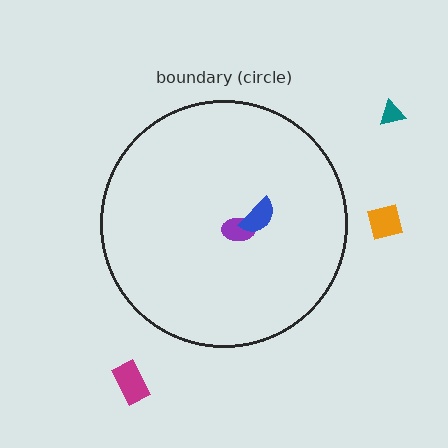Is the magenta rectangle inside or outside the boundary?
Outside.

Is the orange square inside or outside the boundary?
Outside.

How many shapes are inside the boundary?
2 inside, 3 outside.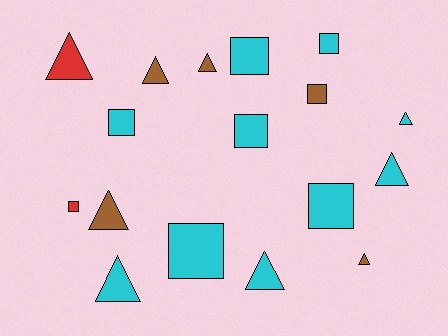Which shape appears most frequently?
Triangle, with 9 objects.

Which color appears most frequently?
Cyan, with 10 objects.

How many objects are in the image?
There are 17 objects.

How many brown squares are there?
There is 1 brown square.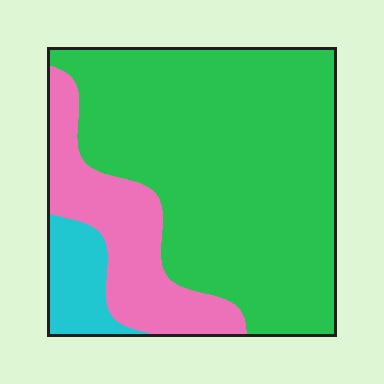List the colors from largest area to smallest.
From largest to smallest: green, pink, cyan.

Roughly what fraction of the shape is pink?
Pink covers about 20% of the shape.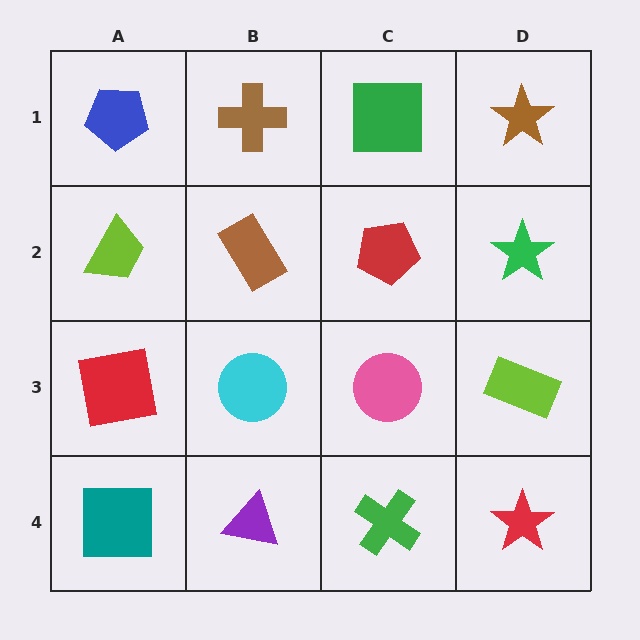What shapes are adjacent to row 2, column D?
A brown star (row 1, column D), a lime rectangle (row 3, column D), a red pentagon (row 2, column C).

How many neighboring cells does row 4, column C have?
3.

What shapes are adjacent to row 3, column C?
A red pentagon (row 2, column C), a green cross (row 4, column C), a cyan circle (row 3, column B), a lime rectangle (row 3, column D).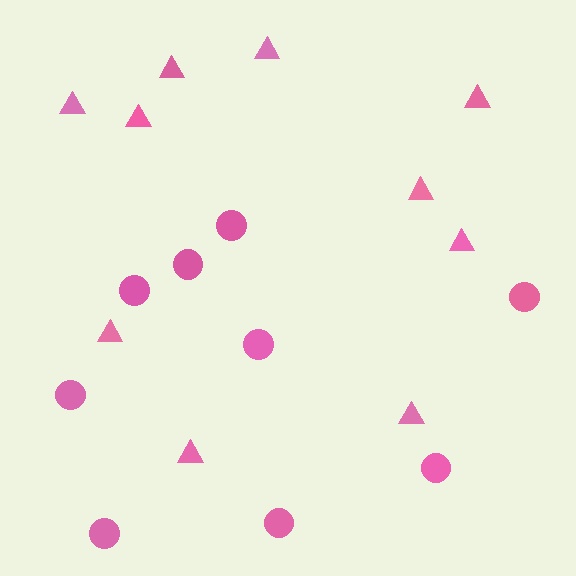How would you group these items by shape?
There are 2 groups: one group of triangles (10) and one group of circles (9).